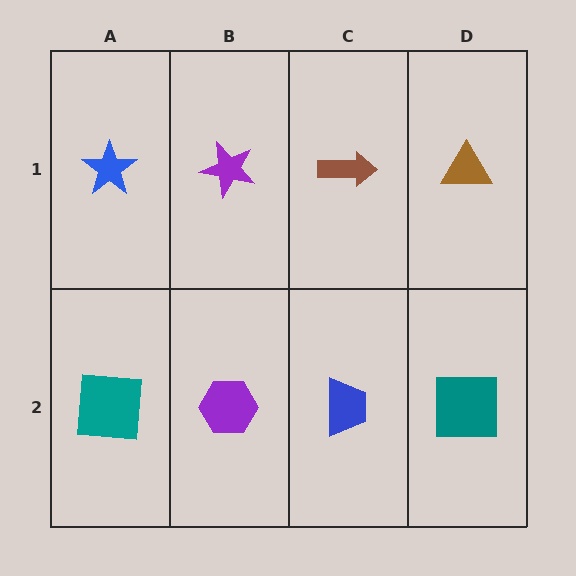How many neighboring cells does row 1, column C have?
3.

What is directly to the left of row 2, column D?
A blue trapezoid.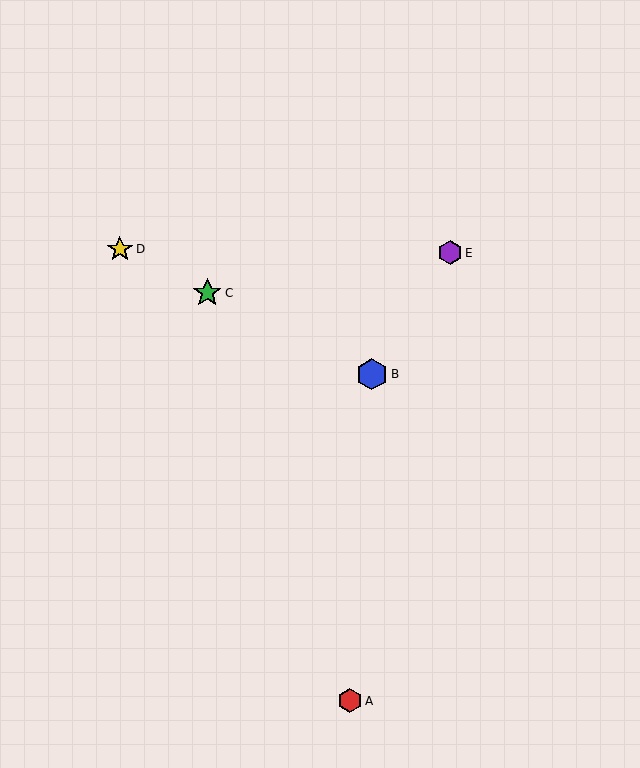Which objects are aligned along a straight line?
Objects B, C, D are aligned along a straight line.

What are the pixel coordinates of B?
Object B is at (372, 374).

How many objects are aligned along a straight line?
3 objects (B, C, D) are aligned along a straight line.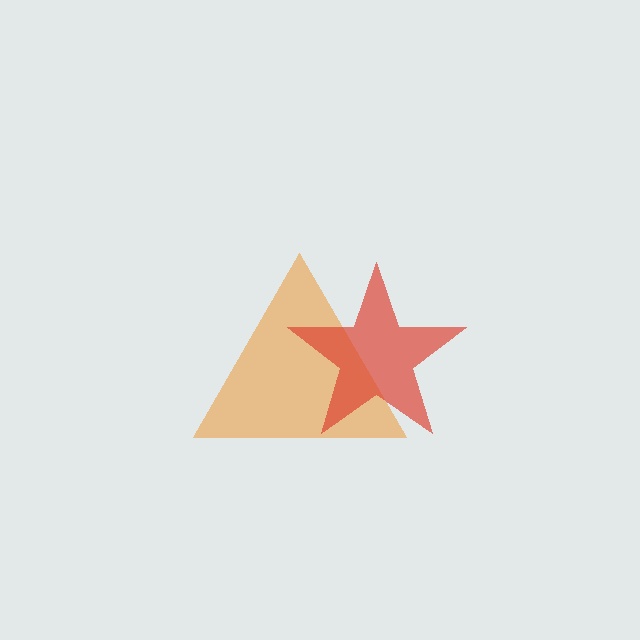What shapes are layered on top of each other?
The layered shapes are: an orange triangle, a red star.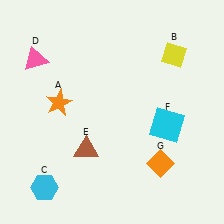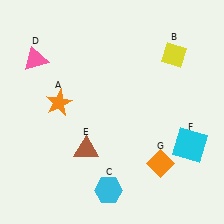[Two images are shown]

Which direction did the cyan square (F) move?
The cyan square (F) moved right.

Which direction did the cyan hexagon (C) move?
The cyan hexagon (C) moved right.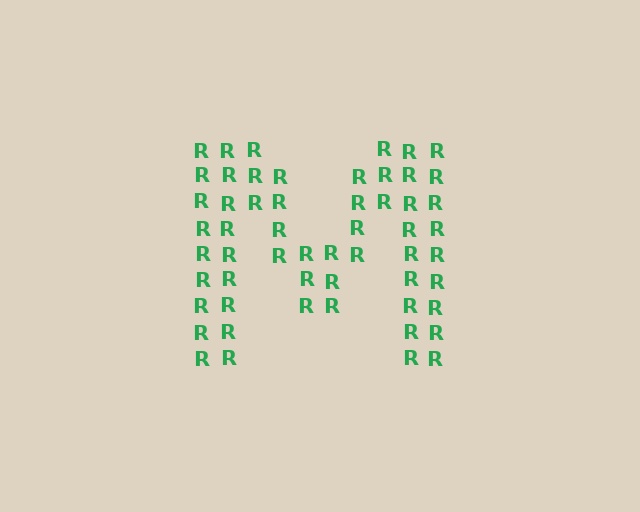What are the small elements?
The small elements are letter R's.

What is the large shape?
The large shape is the letter M.